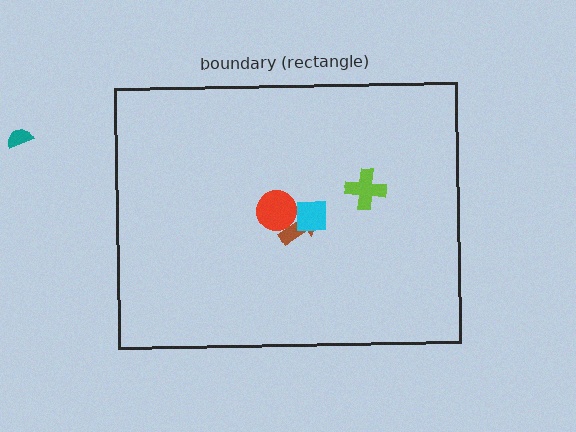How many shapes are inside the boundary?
4 inside, 1 outside.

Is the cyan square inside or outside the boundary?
Inside.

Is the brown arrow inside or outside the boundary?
Inside.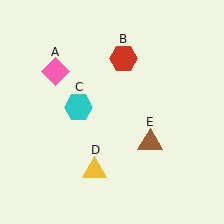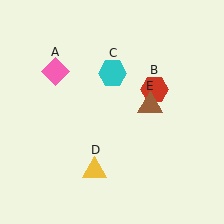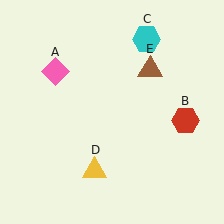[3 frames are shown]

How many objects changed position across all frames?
3 objects changed position: red hexagon (object B), cyan hexagon (object C), brown triangle (object E).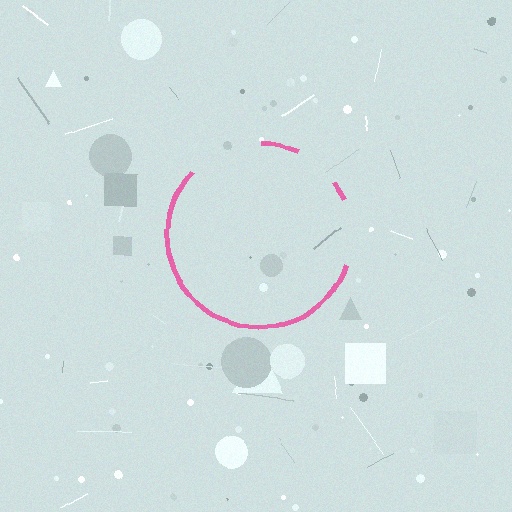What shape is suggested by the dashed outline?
The dashed outline suggests a circle.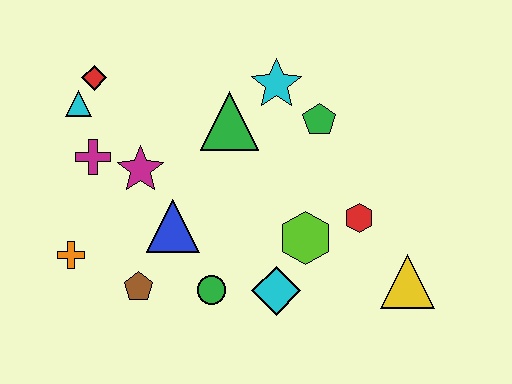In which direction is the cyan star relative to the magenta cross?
The cyan star is to the right of the magenta cross.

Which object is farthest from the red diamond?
The yellow triangle is farthest from the red diamond.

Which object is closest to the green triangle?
The cyan star is closest to the green triangle.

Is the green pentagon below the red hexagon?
No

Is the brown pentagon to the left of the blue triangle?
Yes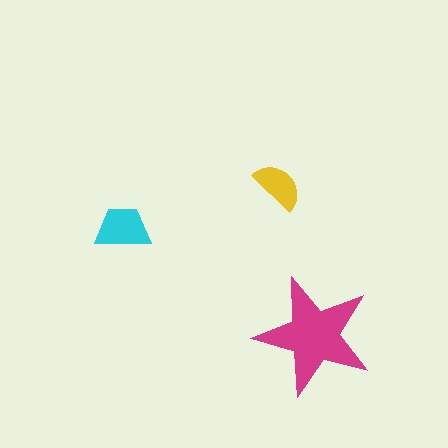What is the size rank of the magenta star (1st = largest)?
1st.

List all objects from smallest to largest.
The yellow semicircle, the cyan trapezoid, the magenta star.